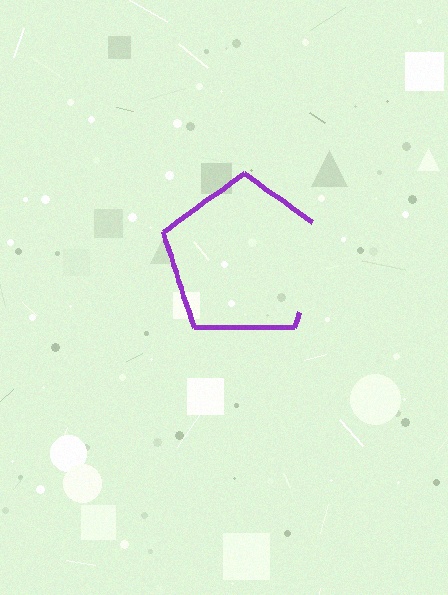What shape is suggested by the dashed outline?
The dashed outline suggests a pentagon.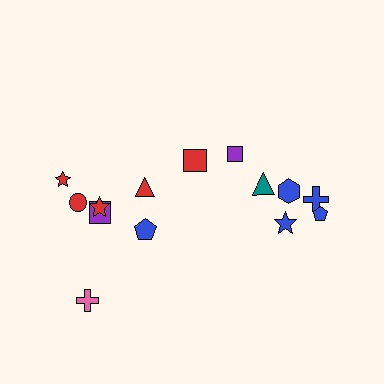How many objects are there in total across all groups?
There are 14 objects.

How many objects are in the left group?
There are 8 objects.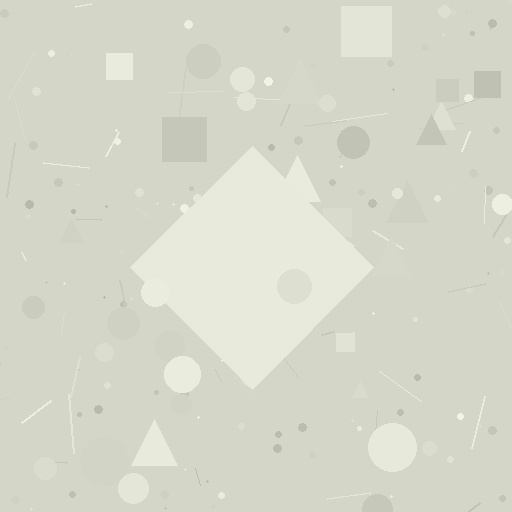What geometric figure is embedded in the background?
A diamond is embedded in the background.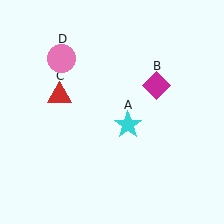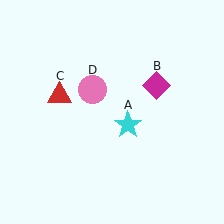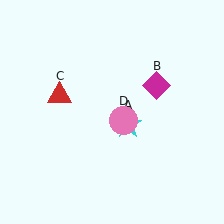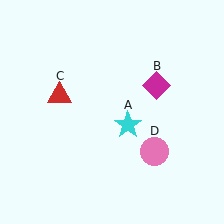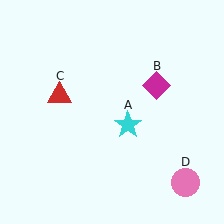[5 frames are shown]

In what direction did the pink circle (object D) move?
The pink circle (object D) moved down and to the right.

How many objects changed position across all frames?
1 object changed position: pink circle (object D).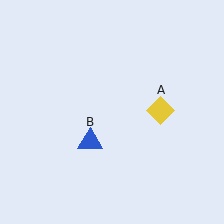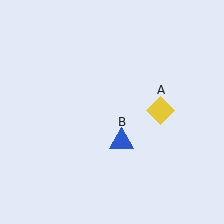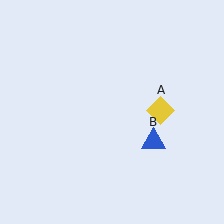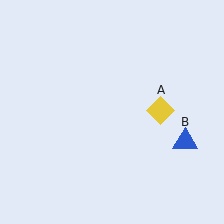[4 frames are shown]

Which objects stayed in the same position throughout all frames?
Yellow diamond (object A) remained stationary.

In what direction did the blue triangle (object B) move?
The blue triangle (object B) moved right.